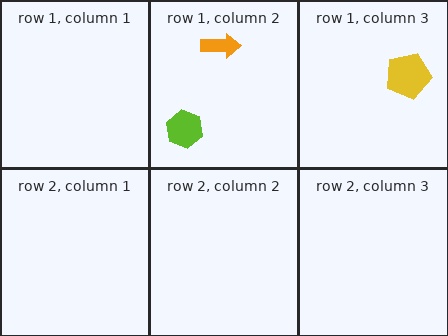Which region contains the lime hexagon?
The row 1, column 2 region.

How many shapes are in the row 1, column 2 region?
2.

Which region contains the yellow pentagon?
The row 1, column 3 region.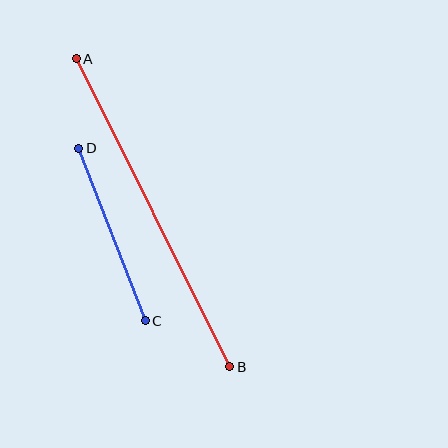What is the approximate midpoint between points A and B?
The midpoint is at approximately (153, 213) pixels.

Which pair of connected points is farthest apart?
Points A and B are farthest apart.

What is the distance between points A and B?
The distance is approximately 344 pixels.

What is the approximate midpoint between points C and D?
The midpoint is at approximately (112, 234) pixels.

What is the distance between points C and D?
The distance is approximately 185 pixels.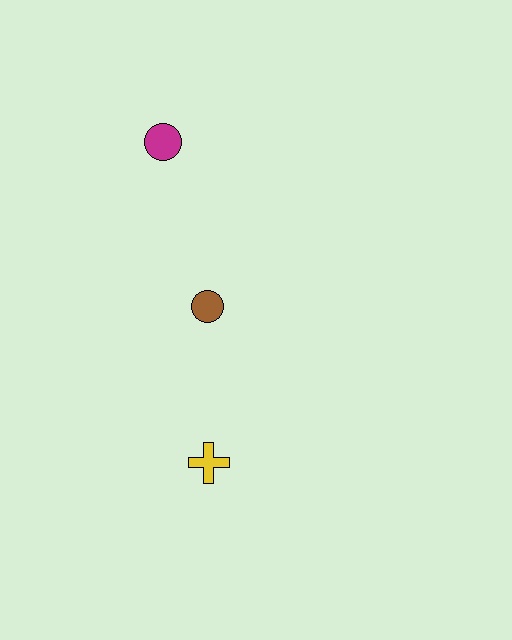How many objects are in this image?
There are 3 objects.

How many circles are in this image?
There are 2 circles.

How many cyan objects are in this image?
There are no cyan objects.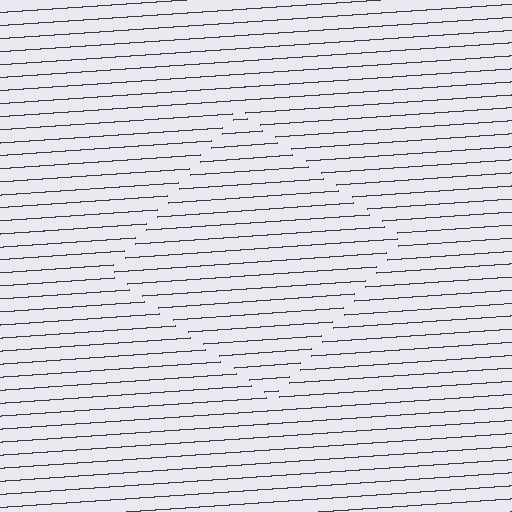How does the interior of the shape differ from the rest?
The interior of the shape contains the same grating, shifted by half a period — the contour is defined by the phase discontinuity where line-ends from the inner and outer gratings abut.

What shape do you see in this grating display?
An illusory square. The interior of the shape contains the same grating, shifted by half a period — the contour is defined by the phase discontinuity where line-ends from the inner and outer gratings abut.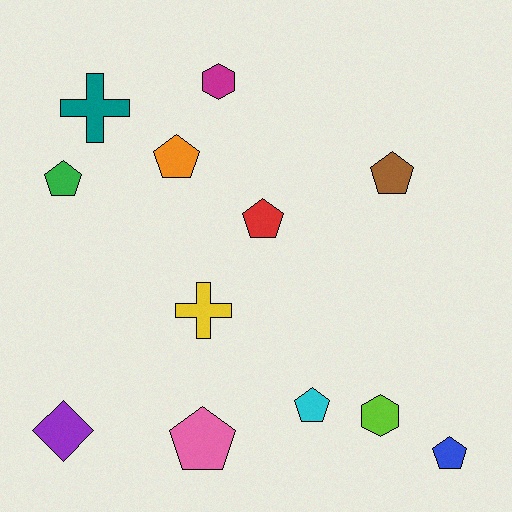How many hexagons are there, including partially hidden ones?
There are 2 hexagons.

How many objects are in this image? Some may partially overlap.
There are 12 objects.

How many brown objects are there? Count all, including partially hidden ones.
There is 1 brown object.